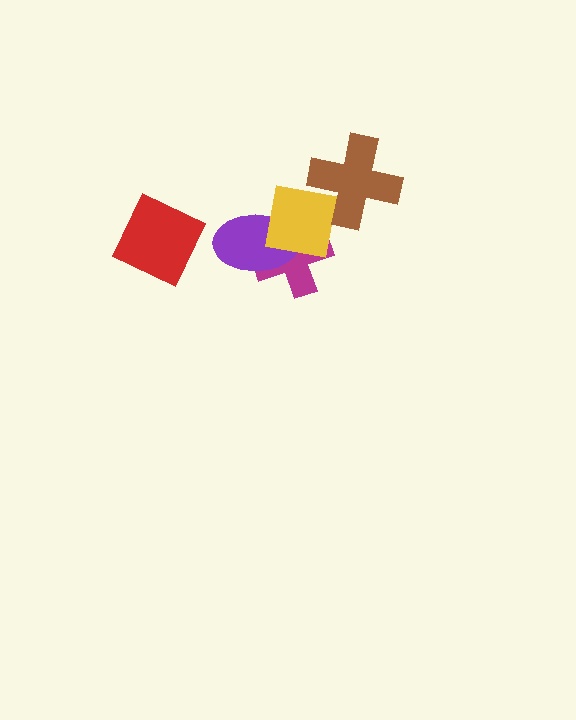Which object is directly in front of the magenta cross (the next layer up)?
The purple ellipse is directly in front of the magenta cross.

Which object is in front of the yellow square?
The brown cross is in front of the yellow square.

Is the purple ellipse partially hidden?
Yes, it is partially covered by another shape.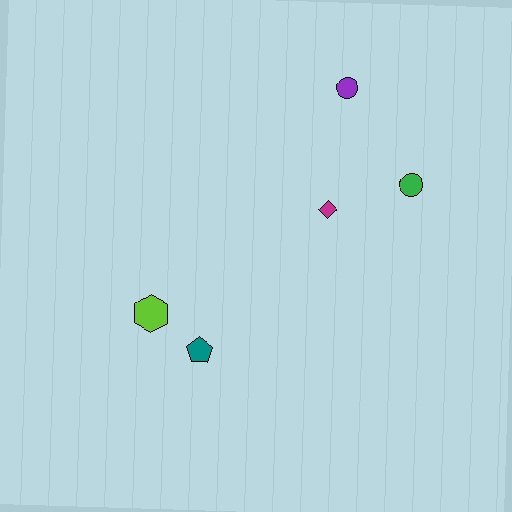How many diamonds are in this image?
There is 1 diamond.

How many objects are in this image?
There are 5 objects.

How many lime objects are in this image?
There is 1 lime object.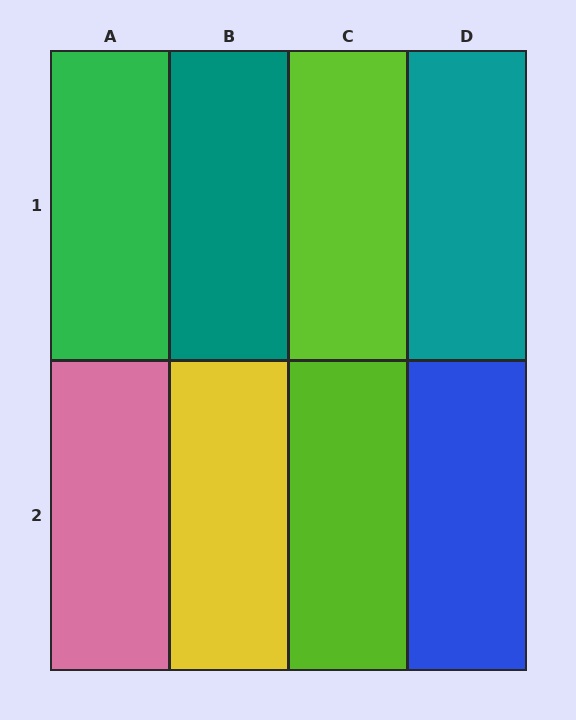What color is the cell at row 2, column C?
Lime.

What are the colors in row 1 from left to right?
Green, teal, lime, teal.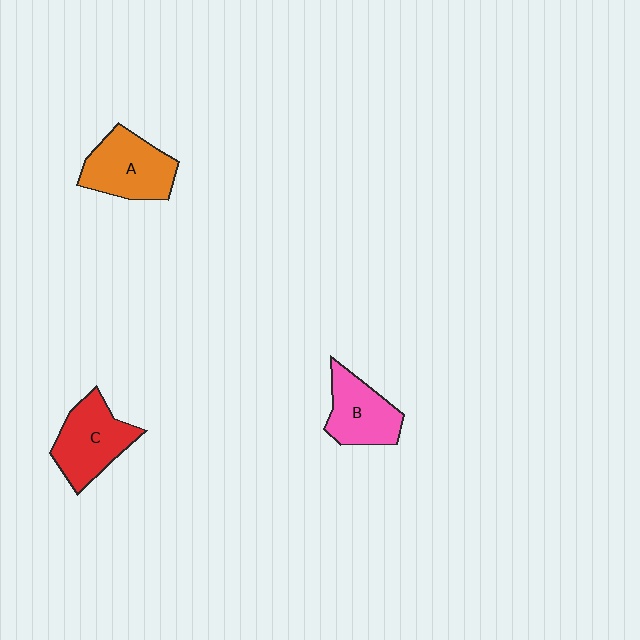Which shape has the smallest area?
Shape B (pink).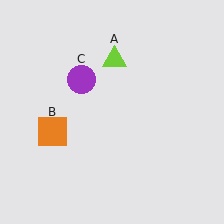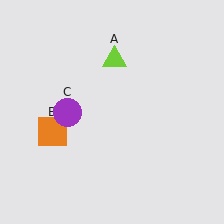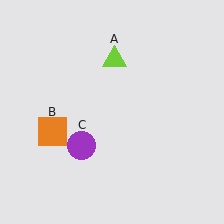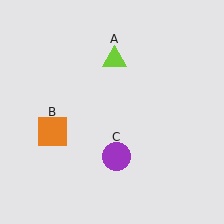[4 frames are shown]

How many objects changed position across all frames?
1 object changed position: purple circle (object C).